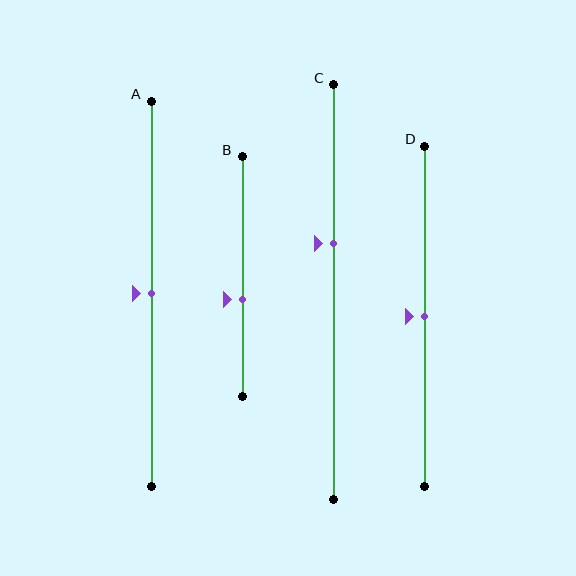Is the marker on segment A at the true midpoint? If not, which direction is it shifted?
Yes, the marker on segment A is at the true midpoint.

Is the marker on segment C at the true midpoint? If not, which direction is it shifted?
No, the marker on segment C is shifted upward by about 12% of the segment length.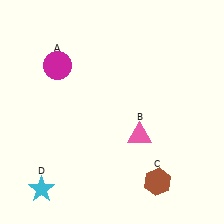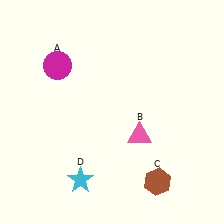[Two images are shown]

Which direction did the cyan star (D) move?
The cyan star (D) moved right.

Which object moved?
The cyan star (D) moved right.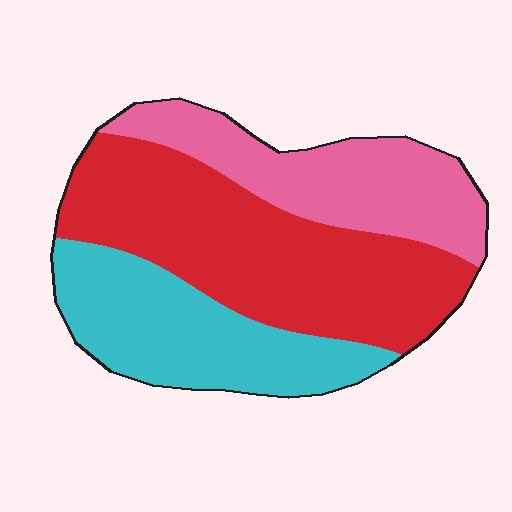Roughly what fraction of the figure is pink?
Pink takes up about one quarter (1/4) of the figure.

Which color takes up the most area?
Red, at roughly 45%.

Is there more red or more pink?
Red.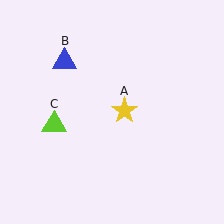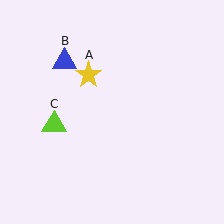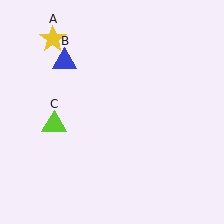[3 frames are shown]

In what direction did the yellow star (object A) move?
The yellow star (object A) moved up and to the left.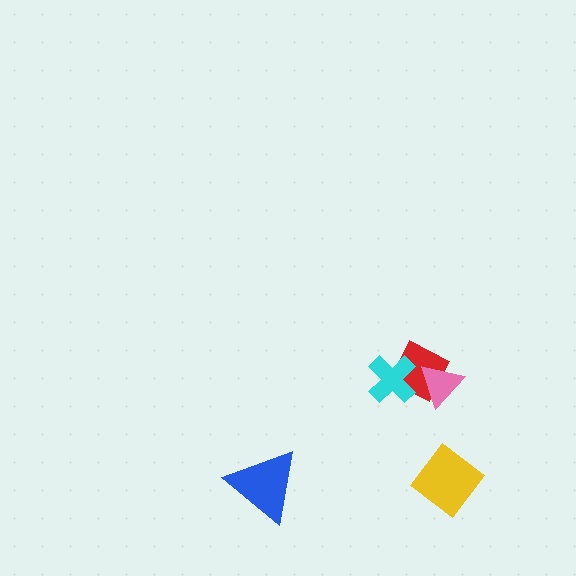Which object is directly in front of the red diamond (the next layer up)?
The pink triangle is directly in front of the red diamond.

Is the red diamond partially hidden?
Yes, it is partially covered by another shape.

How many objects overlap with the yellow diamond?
0 objects overlap with the yellow diamond.